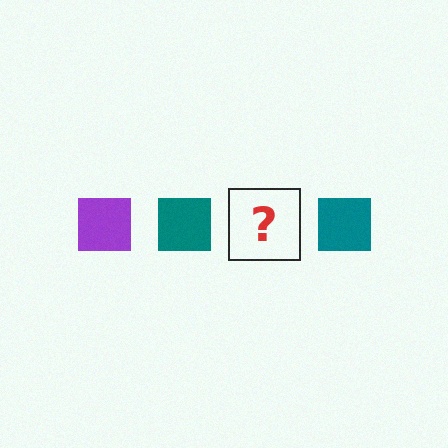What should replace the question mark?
The question mark should be replaced with a purple square.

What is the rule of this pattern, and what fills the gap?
The rule is that the pattern cycles through purple, teal squares. The gap should be filled with a purple square.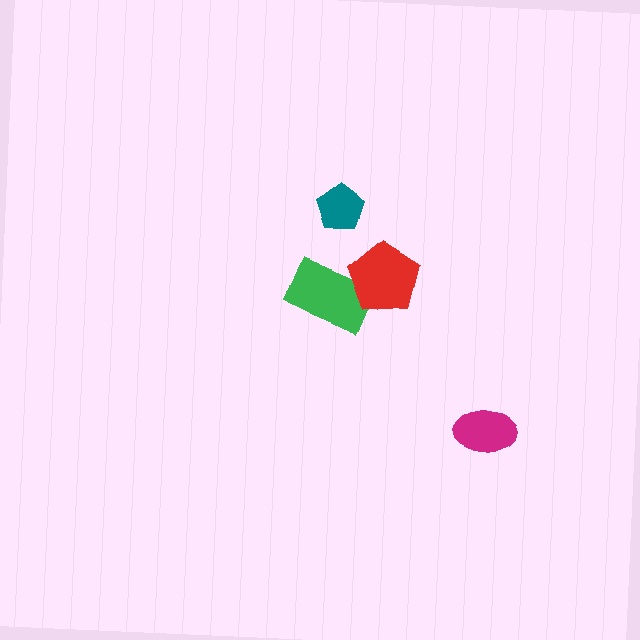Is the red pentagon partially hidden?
No, no other shape covers it.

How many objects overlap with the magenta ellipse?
0 objects overlap with the magenta ellipse.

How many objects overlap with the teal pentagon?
0 objects overlap with the teal pentagon.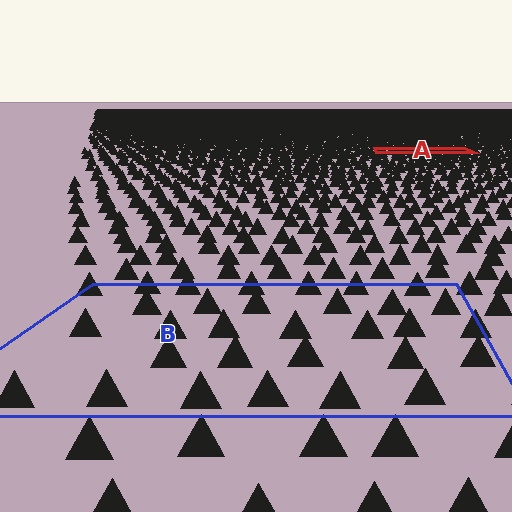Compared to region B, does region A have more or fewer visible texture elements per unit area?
Region A has more texture elements per unit area — they are packed more densely because it is farther away.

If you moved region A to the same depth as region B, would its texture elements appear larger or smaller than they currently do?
They would appear larger. At a closer depth, the same texture elements are projected at a bigger on-screen size.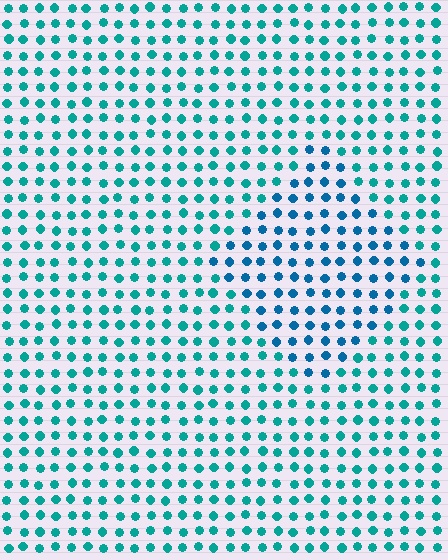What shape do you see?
I see a diamond.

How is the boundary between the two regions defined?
The boundary is defined purely by a slight shift in hue (about 27 degrees). Spacing, size, and orientation are identical on both sides.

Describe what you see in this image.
The image is filled with small teal elements in a uniform arrangement. A diamond-shaped region is visible where the elements are tinted to a slightly different hue, forming a subtle color boundary.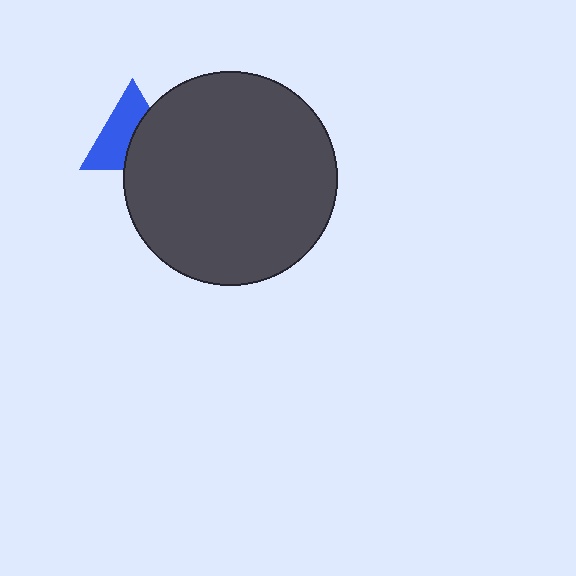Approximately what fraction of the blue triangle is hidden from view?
Roughly 45% of the blue triangle is hidden behind the dark gray circle.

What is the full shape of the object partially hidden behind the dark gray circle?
The partially hidden object is a blue triangle.